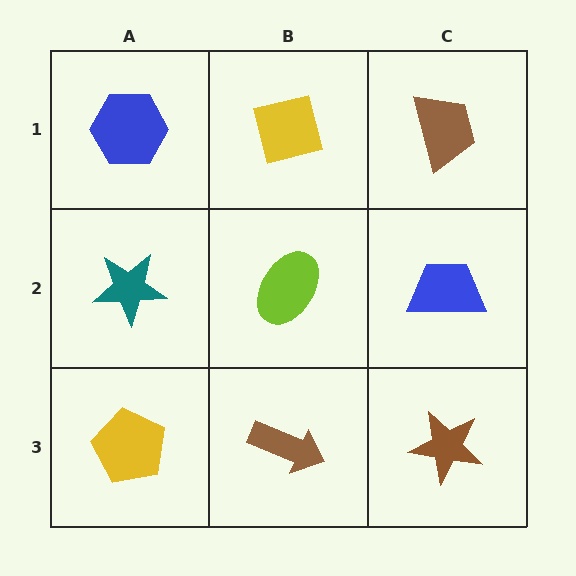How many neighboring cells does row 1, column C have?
2.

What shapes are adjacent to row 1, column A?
A teal star (row 2, column A), a yellow square (row 1, column B).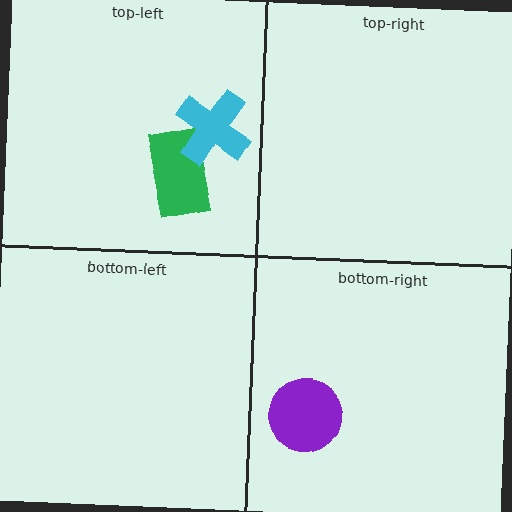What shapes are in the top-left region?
The green rectangle, the cyan cross.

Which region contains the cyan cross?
The top-left region.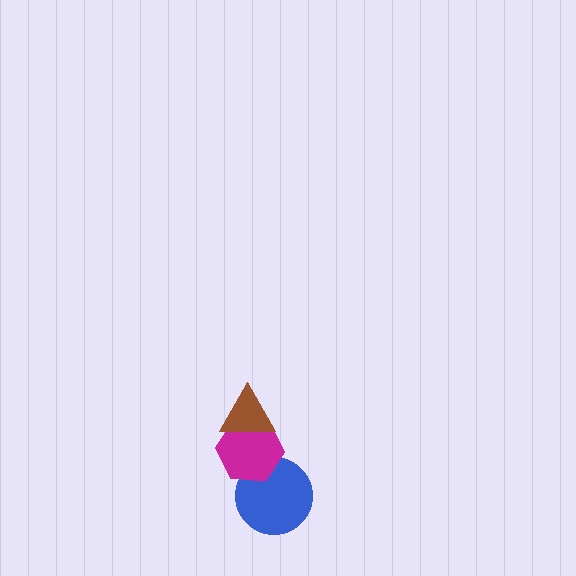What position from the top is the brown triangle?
The brown triangle is 1st from the top.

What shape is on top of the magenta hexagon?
The brown triangle is on top of the magenta hexagon.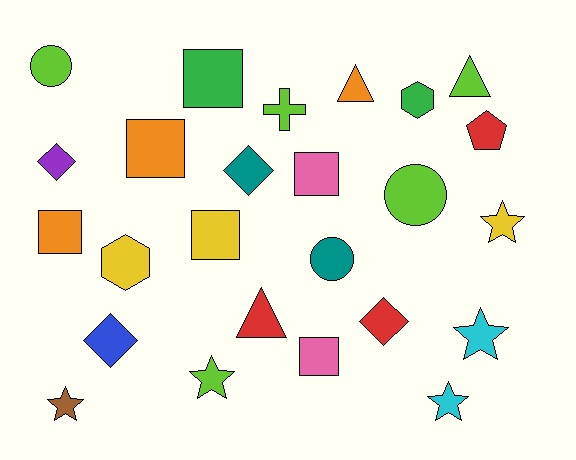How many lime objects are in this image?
There are 5 lime objects.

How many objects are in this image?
There are 25 objects.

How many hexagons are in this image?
There are 2 hexagons.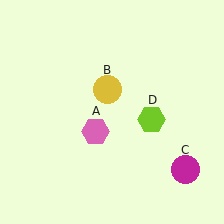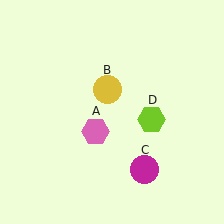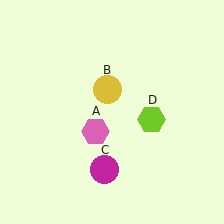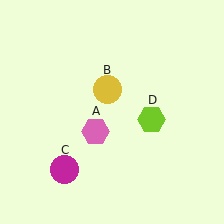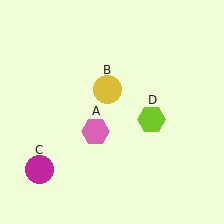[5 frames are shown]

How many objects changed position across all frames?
1 object changed position: magenta circle (object C).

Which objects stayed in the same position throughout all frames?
Pink hexagon (object A) and yellow circle (object B) and lime hexagon (object D) remained stationary.